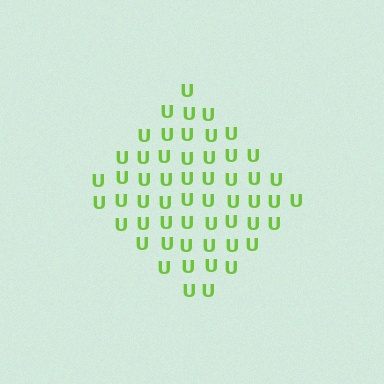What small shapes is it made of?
It is made of small letter U's.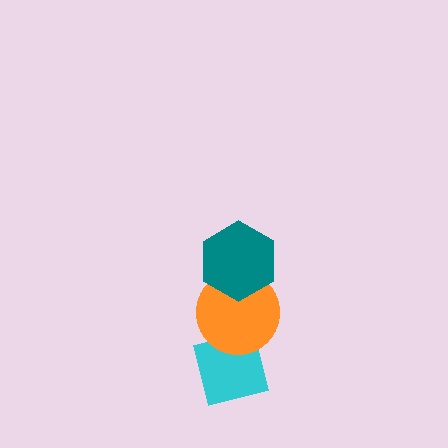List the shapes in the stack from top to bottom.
From top to bottom: the teal hexagon, the orange circle, the cyan square.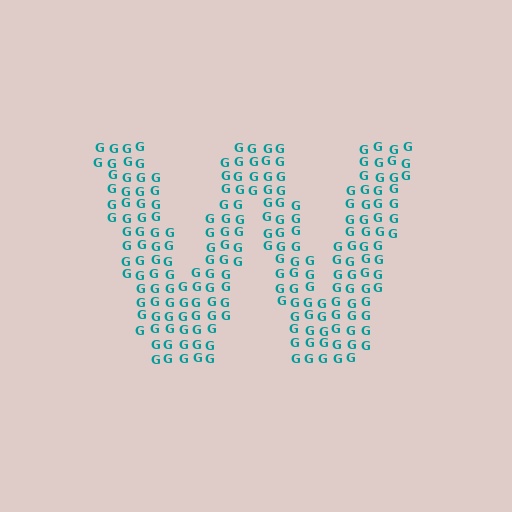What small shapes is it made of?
It is made of small letter G's.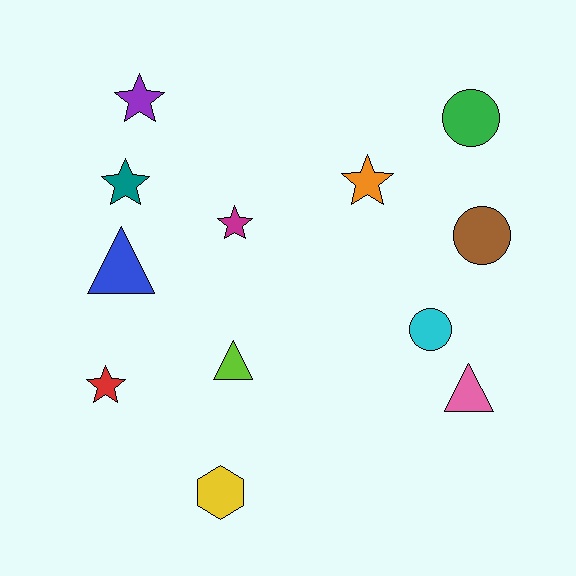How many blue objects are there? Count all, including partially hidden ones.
There is 1 blue object.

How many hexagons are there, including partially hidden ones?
There is 1 hexagon.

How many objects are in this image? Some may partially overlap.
There are 12 objects.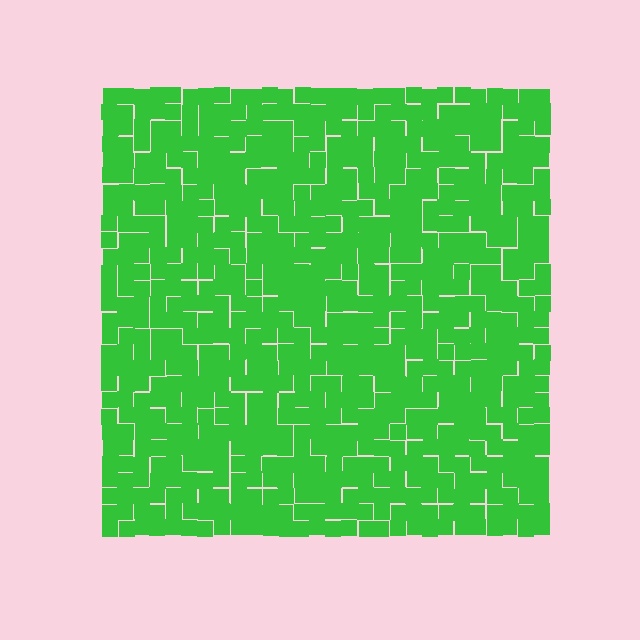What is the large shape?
The large shape is a square.